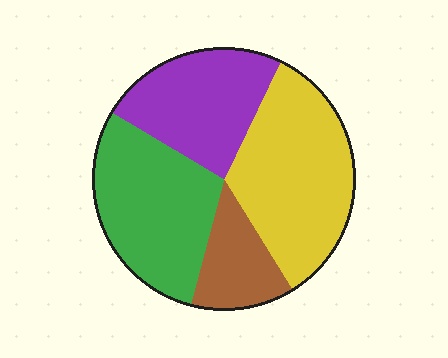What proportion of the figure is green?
Green takes up about one third (1/3) of the figure.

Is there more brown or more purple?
Purple.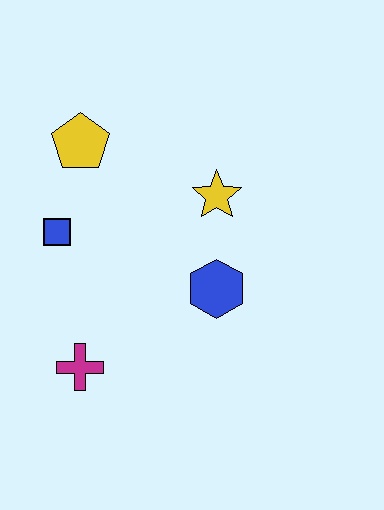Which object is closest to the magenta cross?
The blue square is closest to the magenta cross.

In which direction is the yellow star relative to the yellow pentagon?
The yellow star is to the right of the yellow pentagon.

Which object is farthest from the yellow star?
The magenta cross is farthest from the yellow star.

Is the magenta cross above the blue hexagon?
No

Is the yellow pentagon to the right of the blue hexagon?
No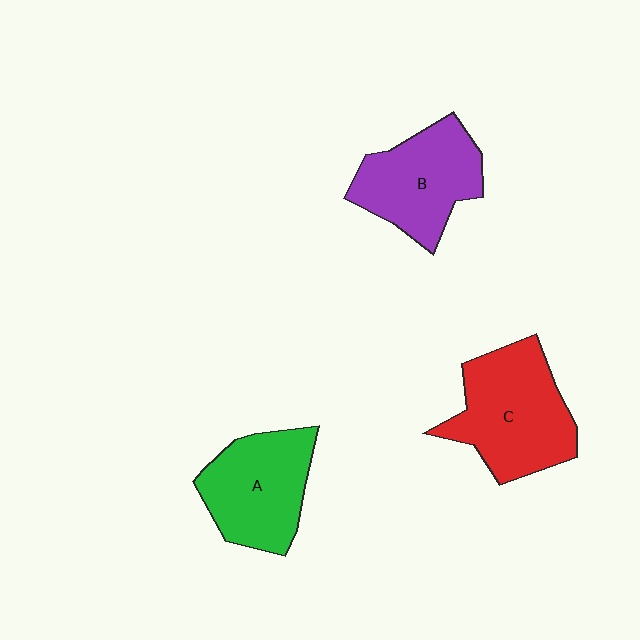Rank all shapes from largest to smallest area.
From largest to smallest: C (red), B (purple), A (green).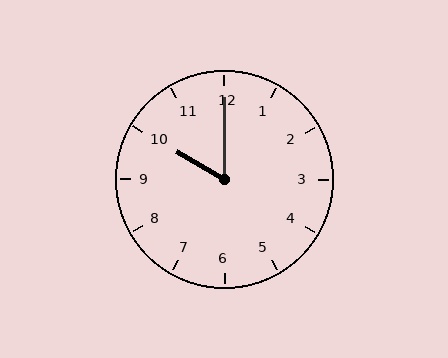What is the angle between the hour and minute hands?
Approximately 60 degrees.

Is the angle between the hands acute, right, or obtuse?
It is acute.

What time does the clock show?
10:00.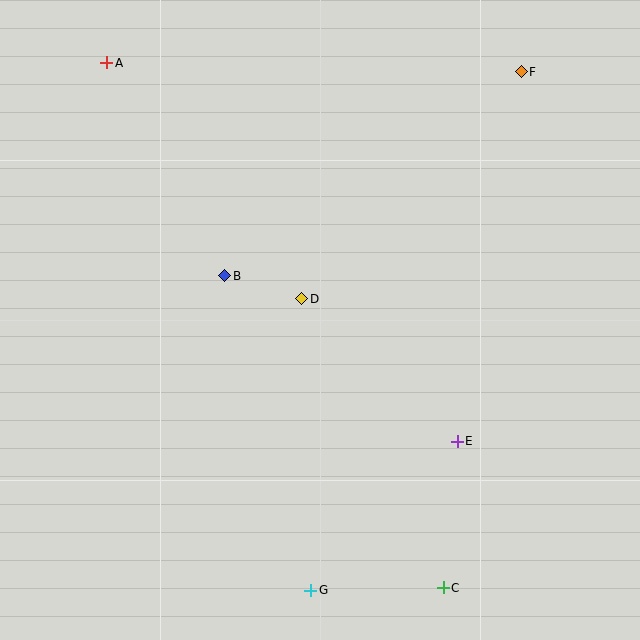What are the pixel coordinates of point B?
Point B is at (225, 276).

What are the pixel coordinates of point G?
Point G is at (311, 590).